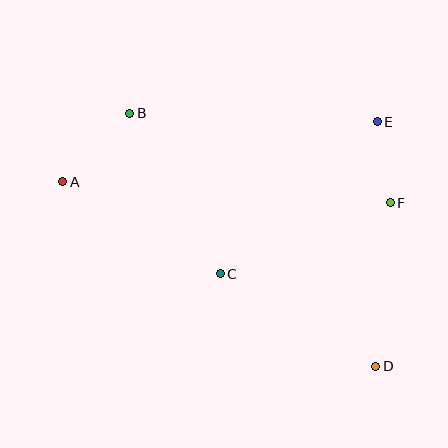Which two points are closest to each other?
Points E and F are closest to each other.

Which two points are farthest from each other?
Points A and D are farthest from each other.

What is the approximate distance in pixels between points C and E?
The distance between C and E is approximately 218 pixels.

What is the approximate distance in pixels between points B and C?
The distance between B and C is approximately 184 pixels.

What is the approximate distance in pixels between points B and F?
The distance between B and F is approximately 275 pixels.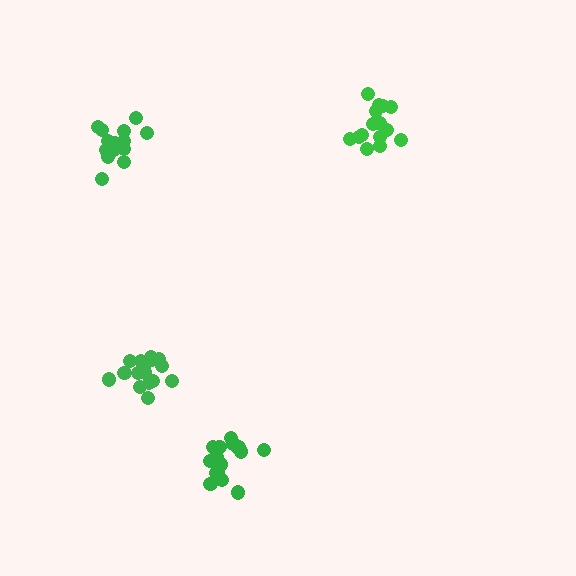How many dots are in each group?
Group 1: 16 dots, Group 2: 16 dots, Group 3: 15 dots, Group 4: 17 dots (64 total).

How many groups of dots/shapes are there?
There are 4 groups.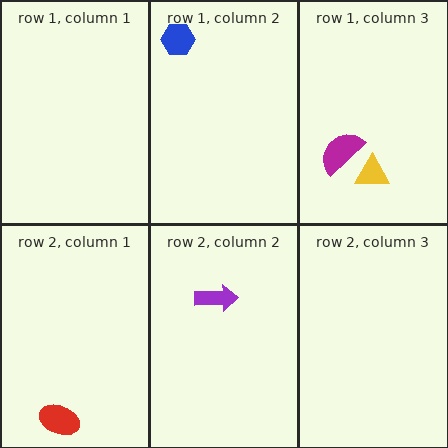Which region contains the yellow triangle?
The row 1, column 3 region.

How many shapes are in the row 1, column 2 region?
1.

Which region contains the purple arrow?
The row 2, column 2 region.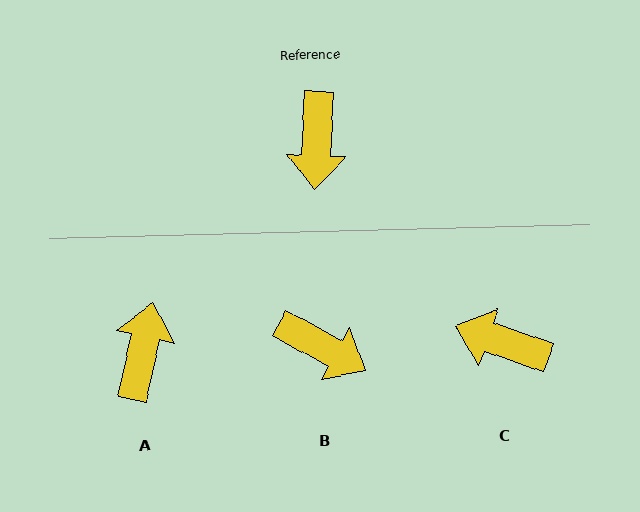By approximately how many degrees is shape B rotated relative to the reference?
Approximately 64 degrees counter-clockwise.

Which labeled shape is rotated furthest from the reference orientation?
A, about 170 degrees away.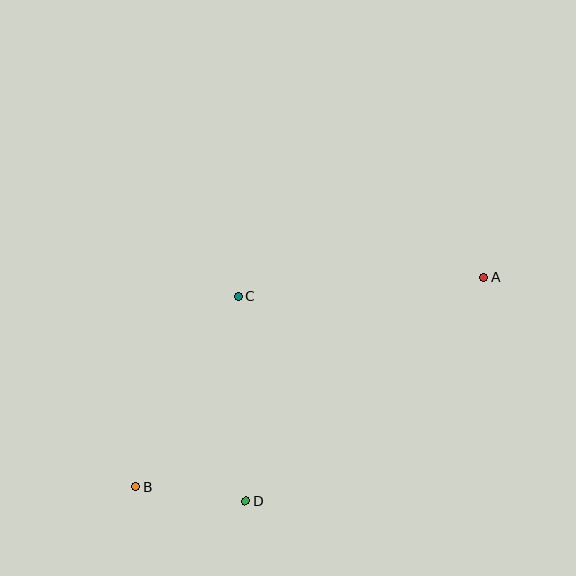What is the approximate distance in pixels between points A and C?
The distance between A and C is approximately 246 pixels.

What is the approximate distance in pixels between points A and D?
The distance between A and D is approximately 327 pixels.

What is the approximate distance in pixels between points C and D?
The distance between C and D is approximately 205 pixels.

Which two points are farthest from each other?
Points A and B are farthest from each other.